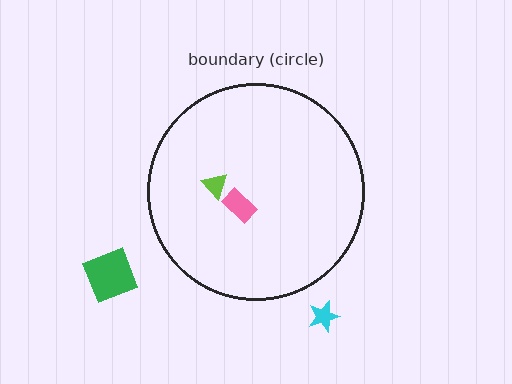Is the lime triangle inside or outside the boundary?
Inside.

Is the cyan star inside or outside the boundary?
Outside.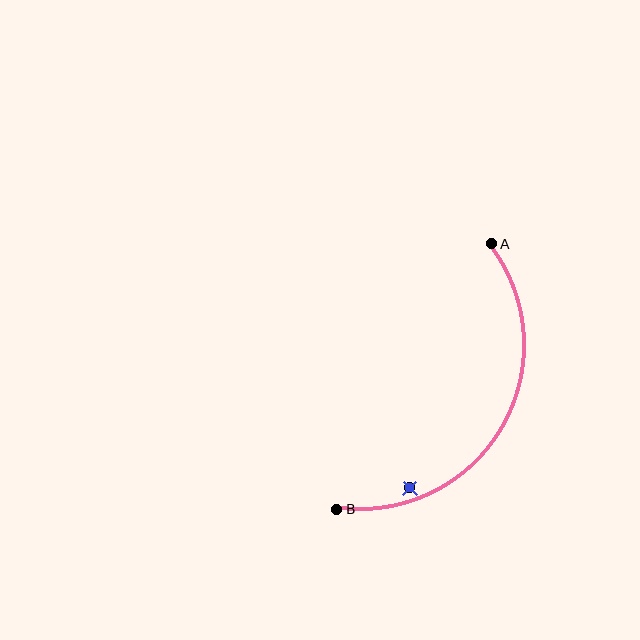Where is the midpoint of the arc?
The arc midpoint is the point on the curve farthest from the straight line joining A and B. It sits to the right of that line.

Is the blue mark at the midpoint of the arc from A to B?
No — the blue mark does not lie on the arc at all. It sits slightly inside the curve.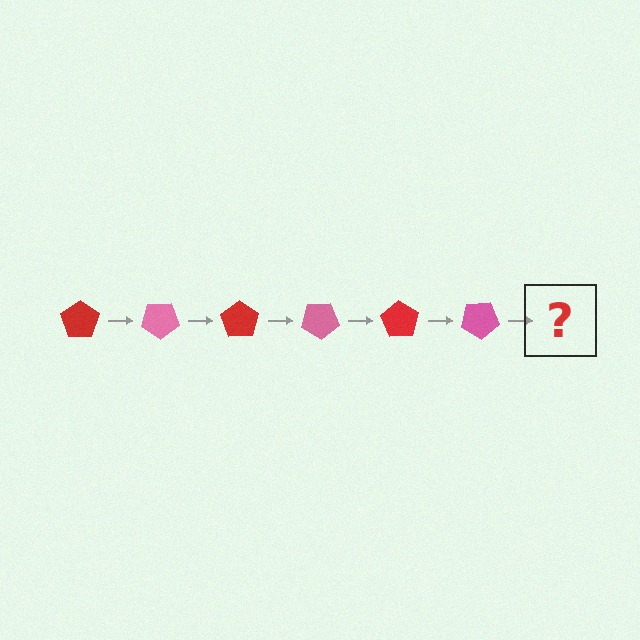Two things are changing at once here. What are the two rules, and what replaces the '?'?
The two rules are that it rotates 35 degrees each step and the color cycles through red and pink. The '?' should be a red pentagon, rotated 210 degrees from the start.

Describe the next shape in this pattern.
It should be a red pentagon, rotated 210 degrees from the start.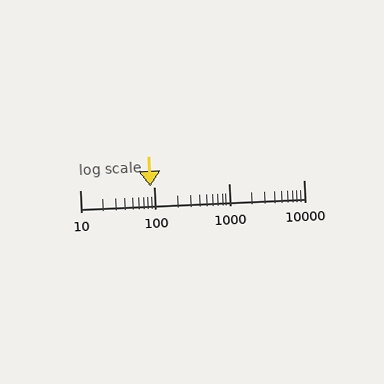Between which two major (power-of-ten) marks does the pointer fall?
The pointer is between 10 and 100.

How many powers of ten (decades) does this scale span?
The scale spans 3 decades, from 10 to 10000.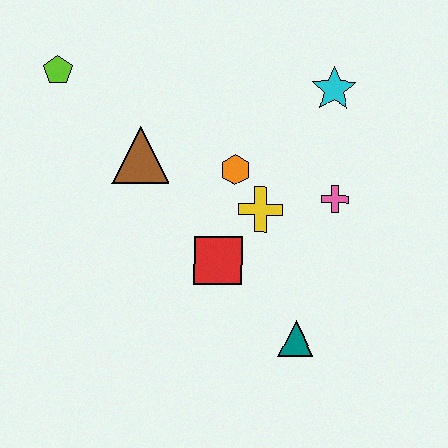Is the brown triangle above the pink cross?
Yes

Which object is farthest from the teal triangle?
The lime pentagon is farthest from the teal triangle.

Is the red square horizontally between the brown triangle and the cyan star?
Yes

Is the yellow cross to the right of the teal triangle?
No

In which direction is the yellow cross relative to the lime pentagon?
The yellow cross is to the right of the lime pentagon.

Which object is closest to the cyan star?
The pink cross is closest to the cyan star.